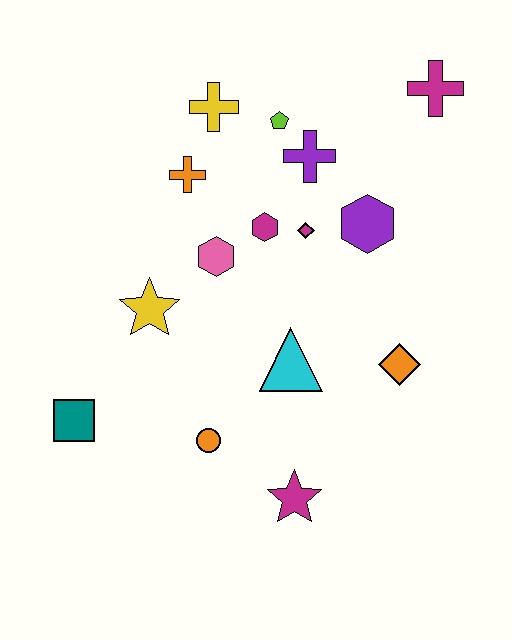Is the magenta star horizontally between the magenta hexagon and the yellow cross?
No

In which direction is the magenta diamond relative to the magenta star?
The magenta diamond is above the magenta star.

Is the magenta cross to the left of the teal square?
No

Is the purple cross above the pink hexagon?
Yes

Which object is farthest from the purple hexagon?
The teal square is farthest from the purple hexagon.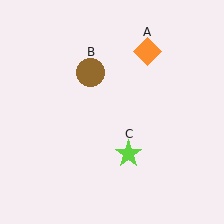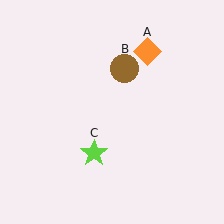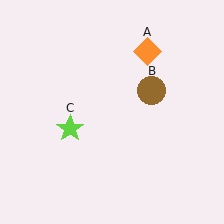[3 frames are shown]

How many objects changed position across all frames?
2 objects changed position: brown circle (object B), lime star (object C).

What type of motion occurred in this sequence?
The brown circle (object B), lime star (object C) rotated clockwise around the center of the scene.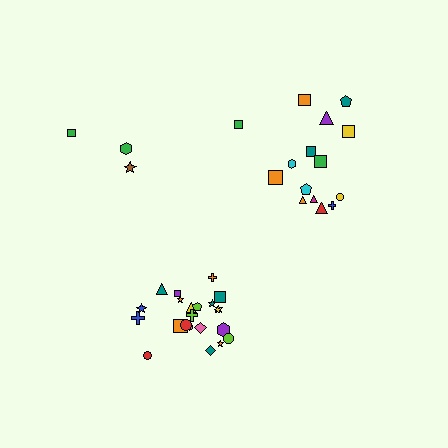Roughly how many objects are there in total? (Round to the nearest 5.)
Roughly 40 objects in total.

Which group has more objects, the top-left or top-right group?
The top-right group.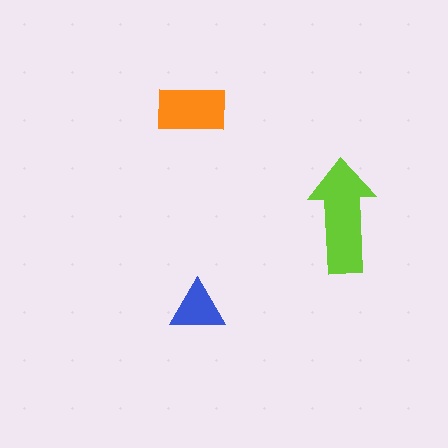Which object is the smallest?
The blue triangle.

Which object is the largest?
The lime arrow.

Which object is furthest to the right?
The lime arrow is rightmost.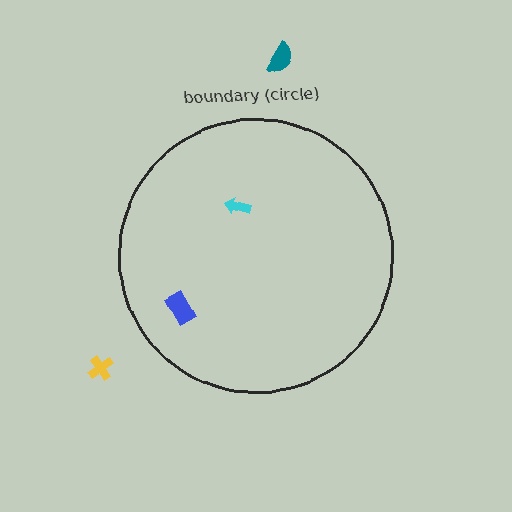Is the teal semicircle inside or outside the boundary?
Outside.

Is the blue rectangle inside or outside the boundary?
Inside.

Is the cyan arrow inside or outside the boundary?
Inside.